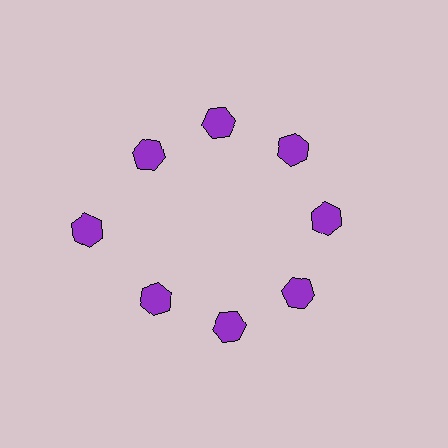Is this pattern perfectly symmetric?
No. The 8 purple hexagons are arranged in a ring, but one element near the 9 o'clock position is pushed outward from the center, breaking the 8-fold rotational symmetry.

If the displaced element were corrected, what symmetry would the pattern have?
It would have 8-fold rotational symmetry — the pattern would map onto itself every 45 degrees.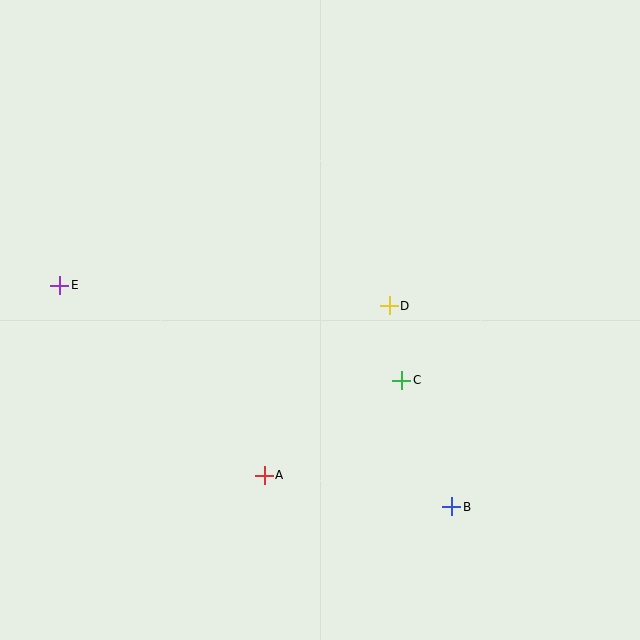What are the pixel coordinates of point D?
Point D is at (389, 306).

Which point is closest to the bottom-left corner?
Point A is closest to the bottom-left corner.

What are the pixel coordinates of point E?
Point E is at (60, 285).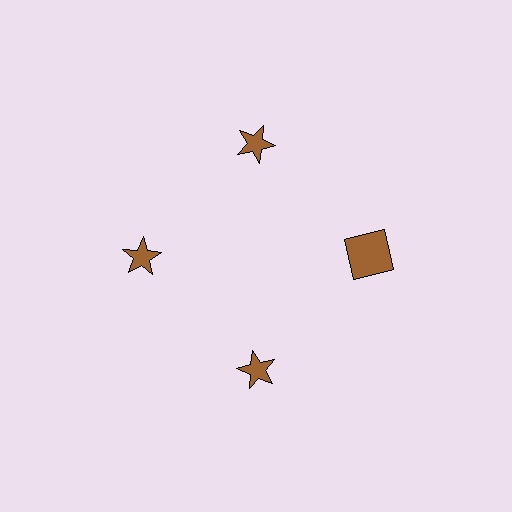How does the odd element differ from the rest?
It has a different shape: square instead of star.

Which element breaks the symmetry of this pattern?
The brown square at roughly the 3 o'clock position breaks the symmetry. All other shapes are brown stars.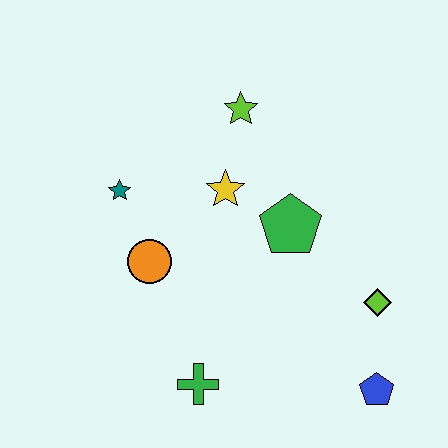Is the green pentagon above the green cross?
Yes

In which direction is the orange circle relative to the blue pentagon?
The orange circle is to the left of the blue pentagon.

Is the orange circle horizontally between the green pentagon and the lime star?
No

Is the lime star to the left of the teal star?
No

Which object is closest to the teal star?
The orange circle is closest to the teal star.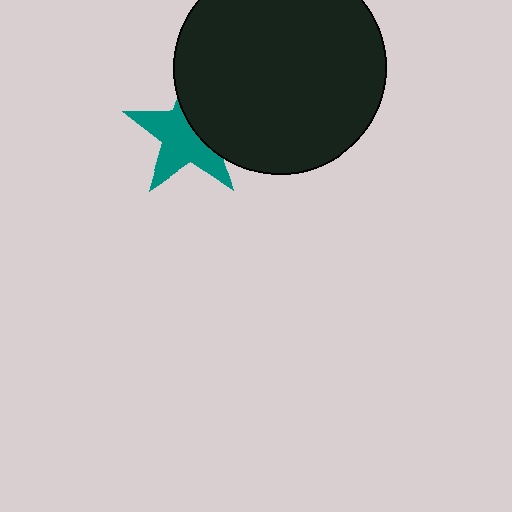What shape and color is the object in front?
The object in front is a black circle.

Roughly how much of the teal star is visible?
About half of it is visible (roughly 60%).